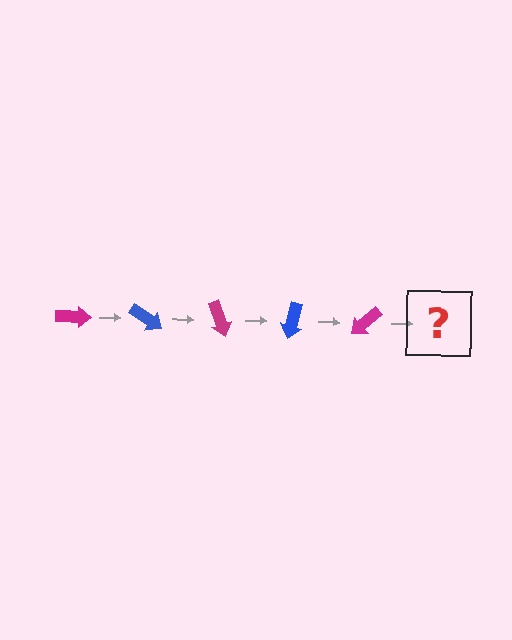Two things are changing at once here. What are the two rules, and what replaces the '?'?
The two rules are that it rotates 35 degrees each step and the color cycles through magenta and blue. The '?' should be a blue arrow, rotated 175 degrees from the start.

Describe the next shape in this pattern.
It should be a blue arrow, rotated 175 degrees from the start.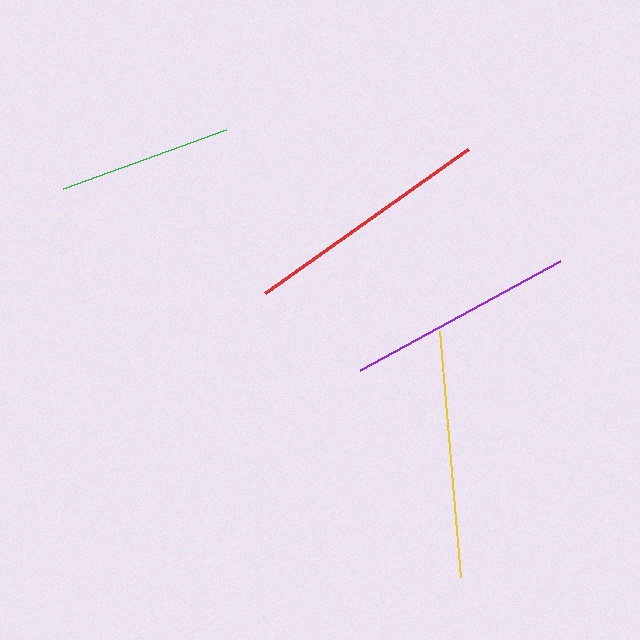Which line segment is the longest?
The red line is the longest at approximately 248 pixels.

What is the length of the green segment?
The green segment is approximately 173 pixels long.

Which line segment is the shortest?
The green line is the shortest at approximately 173 pixels.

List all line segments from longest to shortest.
From longest to shortest: red, yellow, purple, green.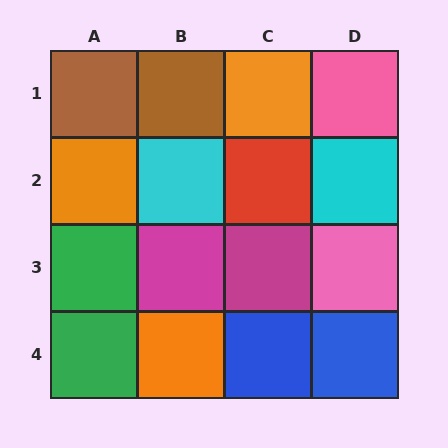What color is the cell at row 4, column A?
Green.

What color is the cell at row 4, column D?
Blue.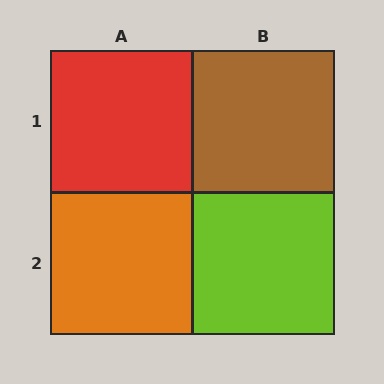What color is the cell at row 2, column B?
Lime.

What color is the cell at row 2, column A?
Orange.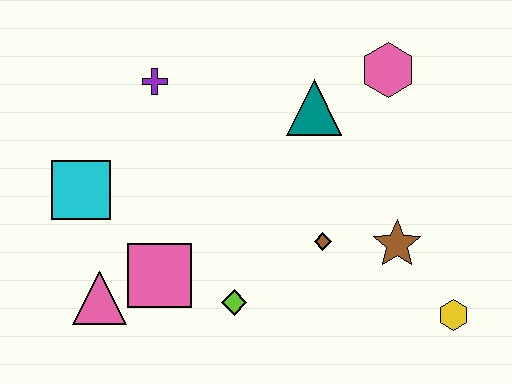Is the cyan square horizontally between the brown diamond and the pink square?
No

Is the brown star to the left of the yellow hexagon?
Yes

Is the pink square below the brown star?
Yes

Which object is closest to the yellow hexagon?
The brown star is closest to the yellow hexagon.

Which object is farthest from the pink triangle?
The pink hexagon is farthest from the pink triangle.